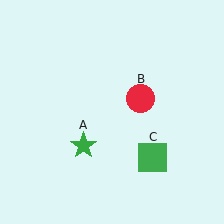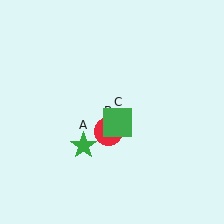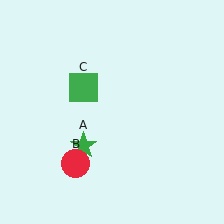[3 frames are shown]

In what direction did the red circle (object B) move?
The red circle (object B) moved down and to the left.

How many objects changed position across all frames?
2 objects changed position: red circle (object B), green square (object C).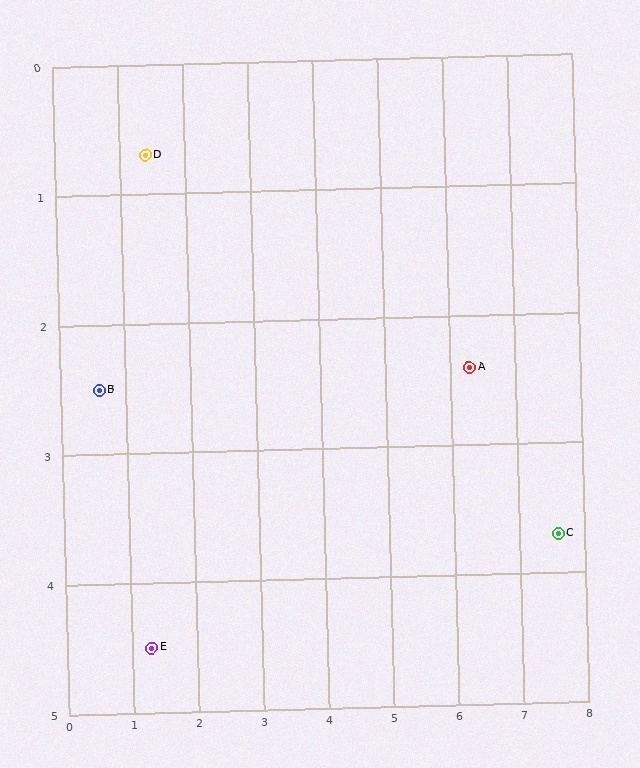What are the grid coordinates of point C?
Point C is at approximately (7.6, 3.7).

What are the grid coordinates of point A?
Point A is at approximately (6.3, 2.4).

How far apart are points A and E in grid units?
Points A and E are about 5.4 grid units apart.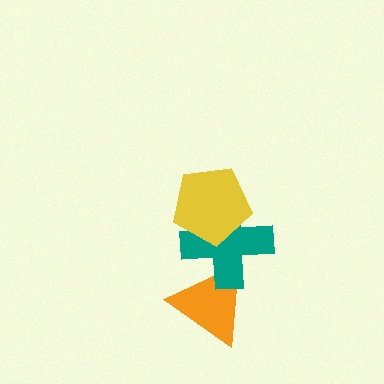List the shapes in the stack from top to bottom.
From top to bottom: the yellow pentagon, the teal cross, the orange triangle.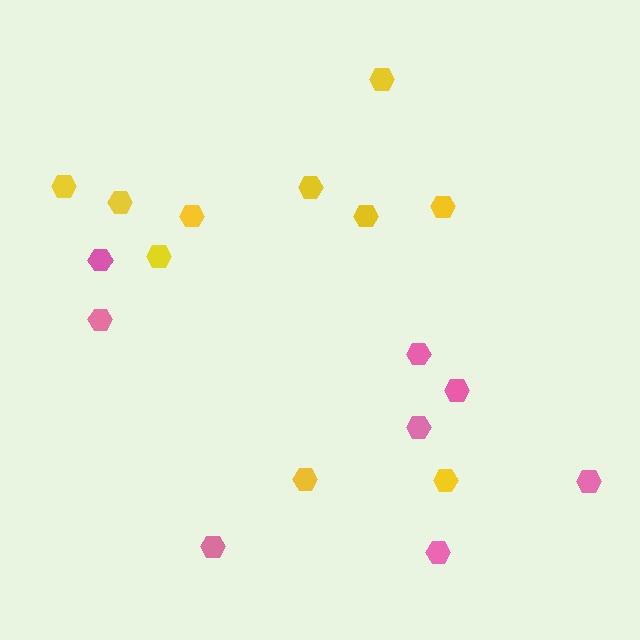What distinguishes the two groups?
There are 2 groups: one group of pink hexagons (8) and one group of yellow hexagons (10).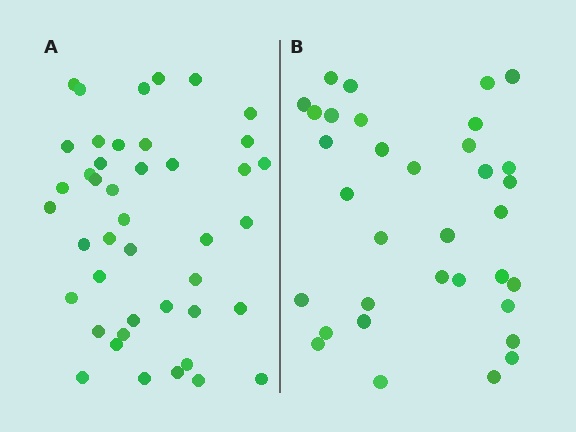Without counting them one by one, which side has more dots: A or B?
Region A (the left region) has more dots.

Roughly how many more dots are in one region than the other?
Region A has roughly 8 or so more dots than region B.